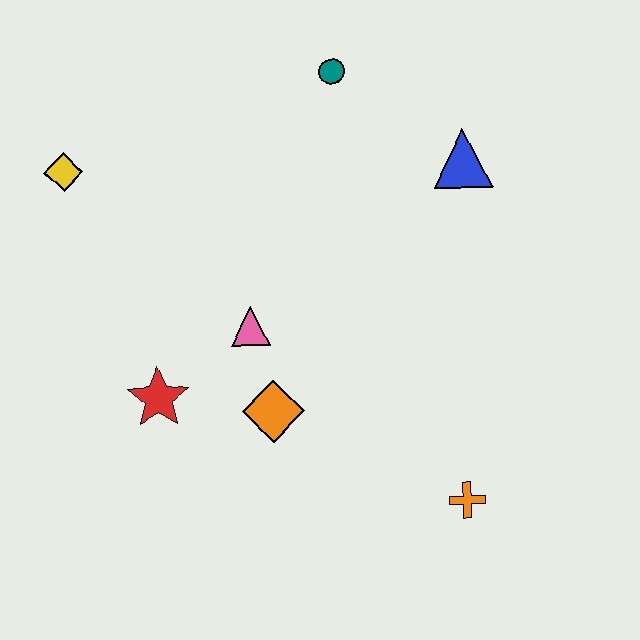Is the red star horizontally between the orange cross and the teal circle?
No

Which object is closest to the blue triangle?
The teal circle is closest to the blue triangle.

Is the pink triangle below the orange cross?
No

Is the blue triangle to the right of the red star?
Yes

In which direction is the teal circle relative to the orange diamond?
The teal circle is above the orange diamond.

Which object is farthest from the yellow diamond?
The orange cross is farthest from the yellow diamond.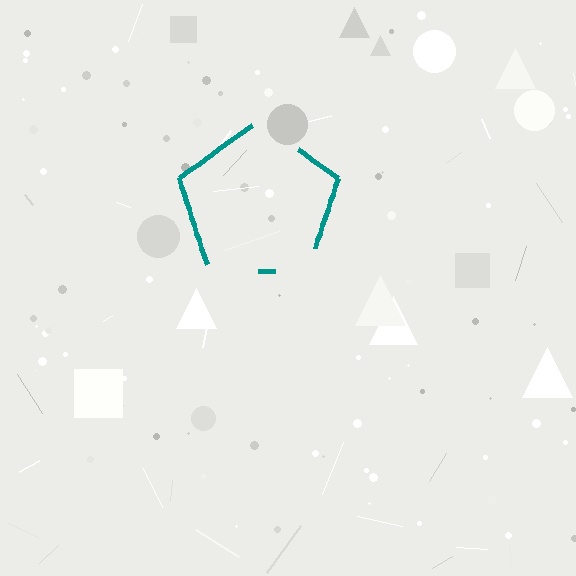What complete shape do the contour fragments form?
The contour fragments form a pentagon.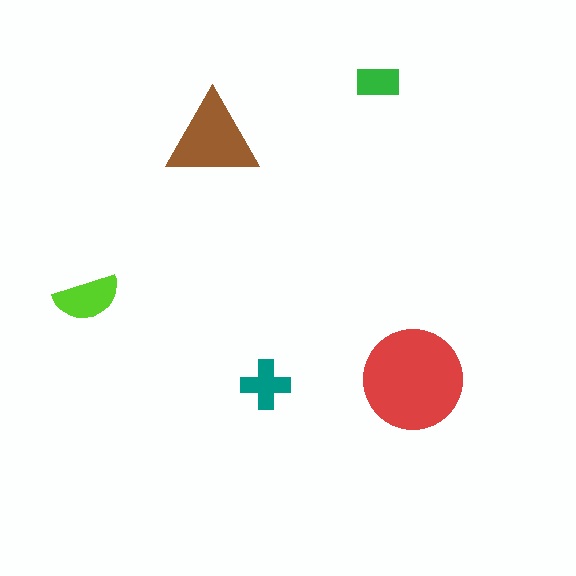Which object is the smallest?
The green rectangle.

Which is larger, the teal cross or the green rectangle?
The teal cross.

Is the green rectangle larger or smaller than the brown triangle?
Smaller.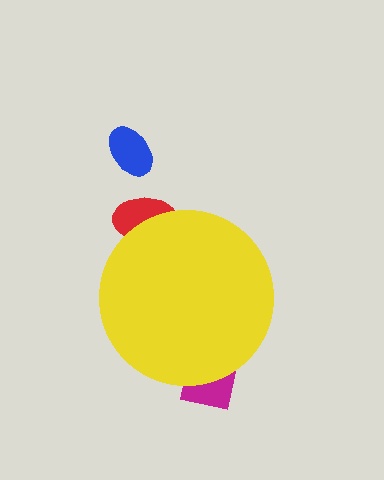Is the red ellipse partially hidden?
Yes, the red ellipse is partially hidden behind the yellow circle.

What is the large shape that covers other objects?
A yellow circle.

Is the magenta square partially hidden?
Yes, the magenta square is partially hidden behind the yellow circle.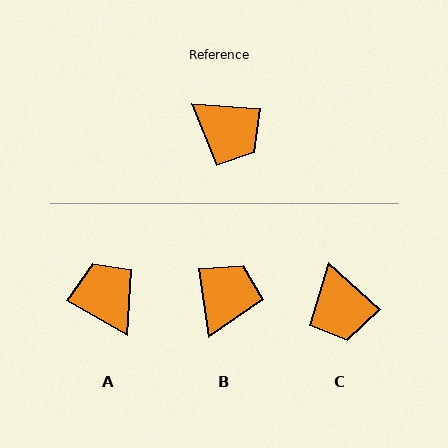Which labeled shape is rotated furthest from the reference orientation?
A, about 154 degrees away.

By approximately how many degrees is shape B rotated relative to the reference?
Approximately 102 degrees counter-clockwise.